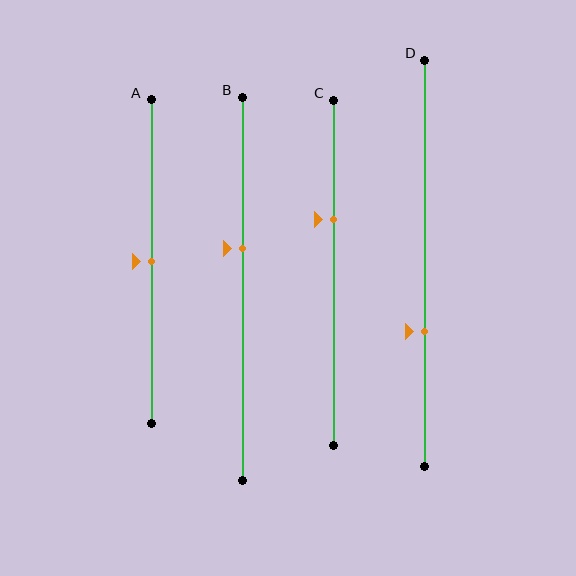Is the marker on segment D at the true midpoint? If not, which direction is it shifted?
No, the marker on segment D is shifted downward by about 17% of the segment length.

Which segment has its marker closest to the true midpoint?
Segment A has its marker closest to the true midpoint.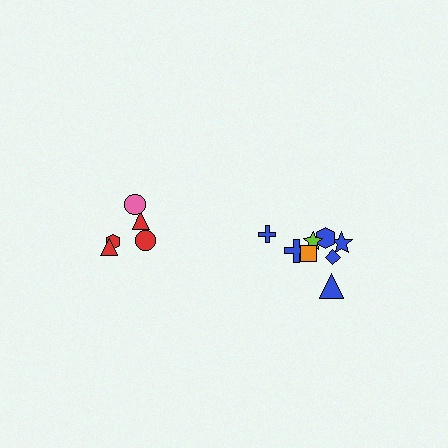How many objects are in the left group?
There are 5 objects.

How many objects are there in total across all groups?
There are 13 objects.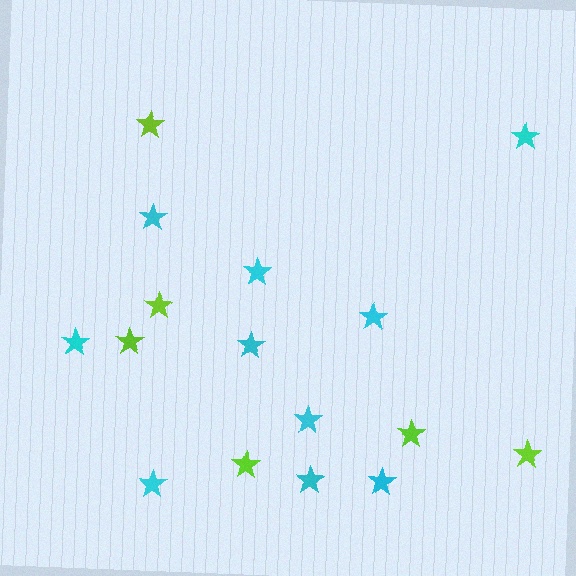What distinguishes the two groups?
There are 2 groups: one group of lime stars (6) and one group of cyan stars (10).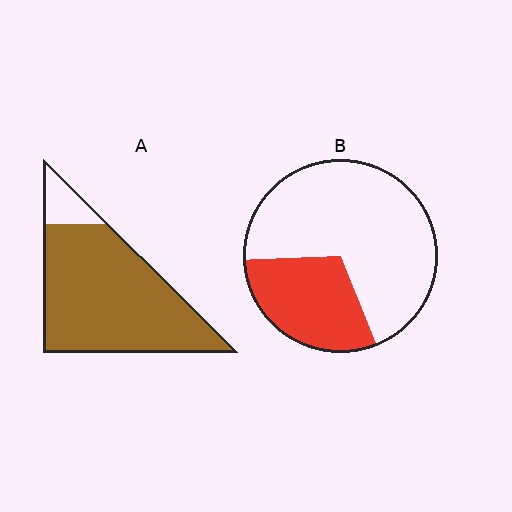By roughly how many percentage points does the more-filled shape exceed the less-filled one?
By roughly 60 percentage points (A over B).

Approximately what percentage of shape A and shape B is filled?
A is approximately 90% and B is approximately 30%.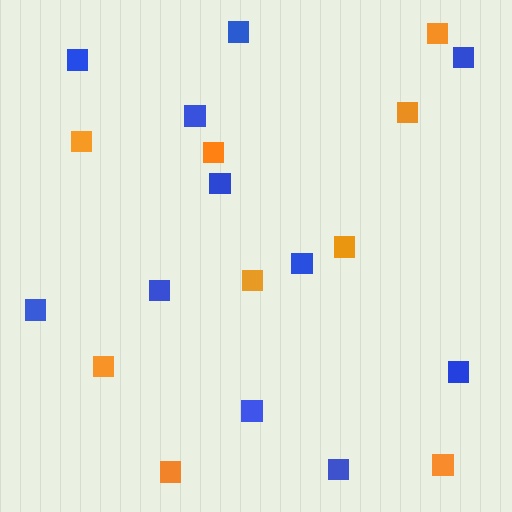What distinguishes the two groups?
There are 2 groups: one group of blue squares (11) and one group of orange squares (9).